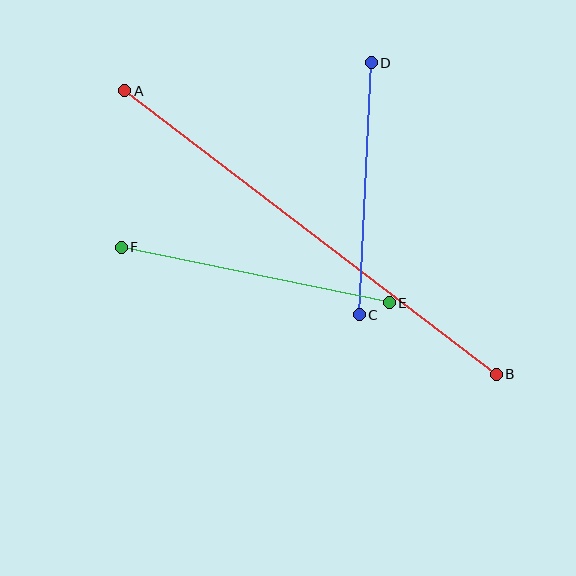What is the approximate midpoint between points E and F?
The midpoint is at approximately (255, 275) pixels.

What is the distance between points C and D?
The distance is approximately 252 pixels.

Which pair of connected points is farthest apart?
Points A and B are farthest apart.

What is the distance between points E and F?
The distance is approximately 274 pixels.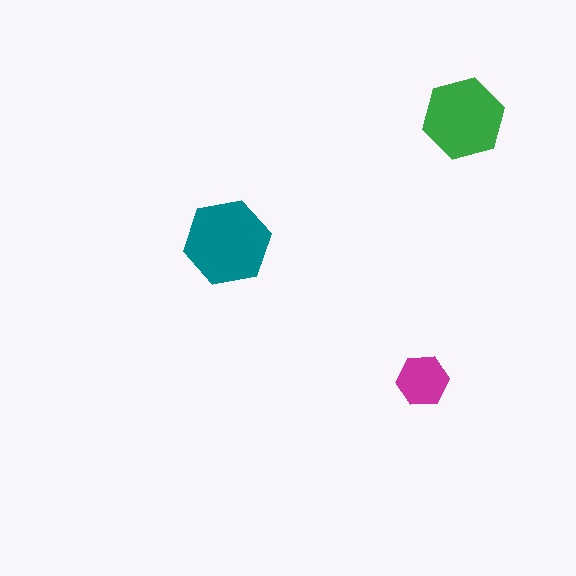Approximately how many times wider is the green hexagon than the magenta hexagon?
About 1.5 times wider.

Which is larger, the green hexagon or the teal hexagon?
The teal one.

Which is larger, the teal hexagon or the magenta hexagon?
The teal one.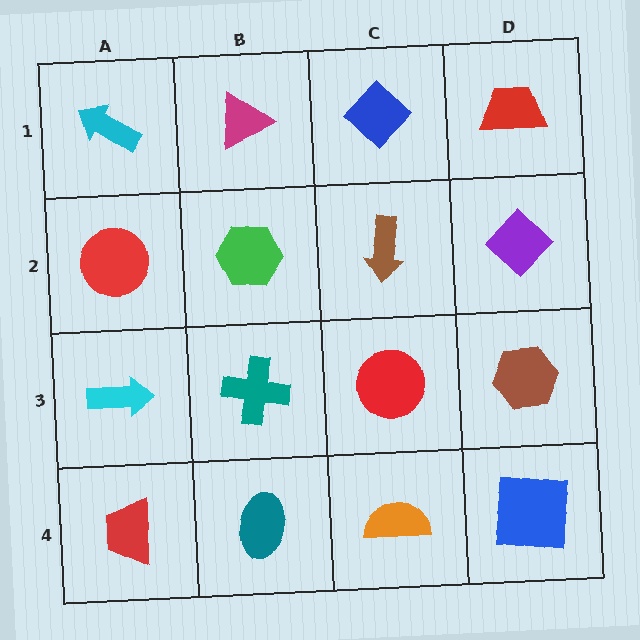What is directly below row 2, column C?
A red circle.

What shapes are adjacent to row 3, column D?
A purple diamond (row 2, column D), a blue square (row 4, column D), a red circle (row 3, column C).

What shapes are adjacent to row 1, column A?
A red circle (row 2, column A), a magenta triangle (row 1, column B).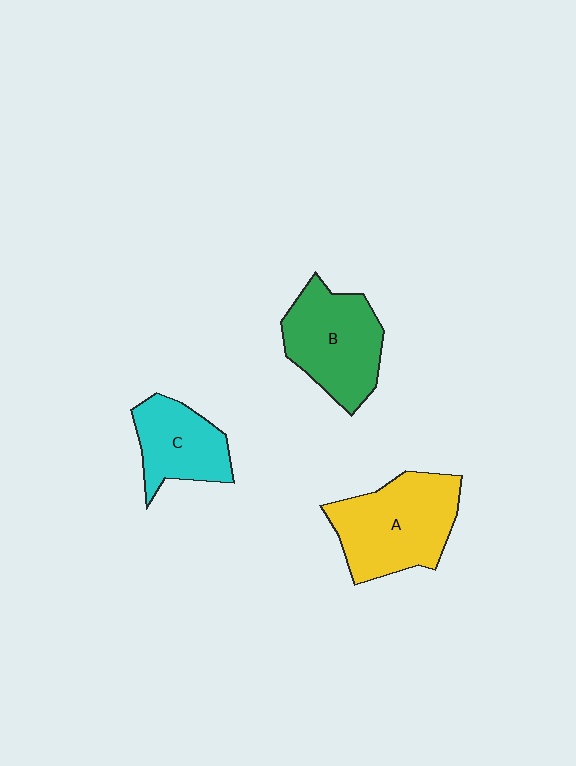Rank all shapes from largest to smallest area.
From largest to smallest: A (yellow), B (green), C (cyan).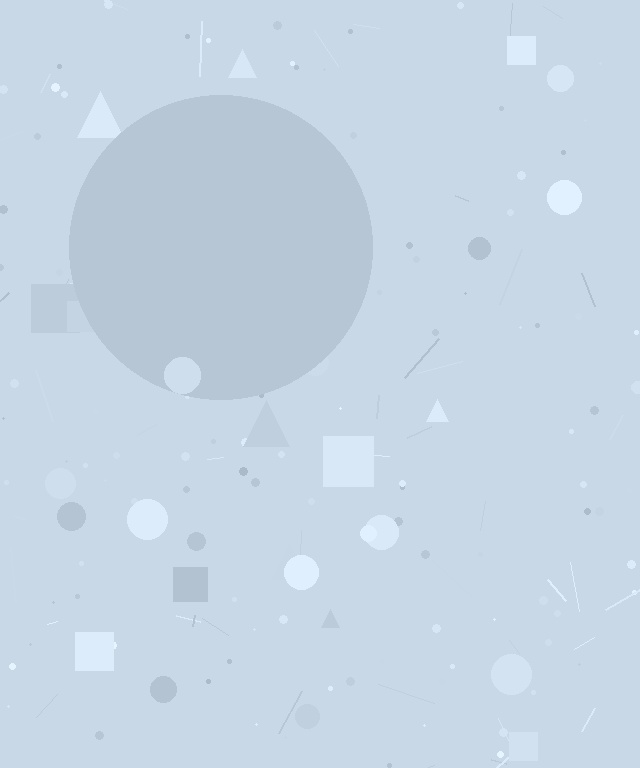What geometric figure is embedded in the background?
A circle is embedded in the background.